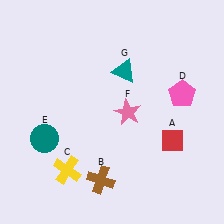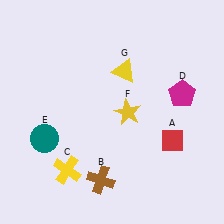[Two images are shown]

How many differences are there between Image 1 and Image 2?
There are 3 differences between the two images.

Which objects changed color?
D changed from pink to magenta. F changed from pink to yellow. G changed from teal to yellow.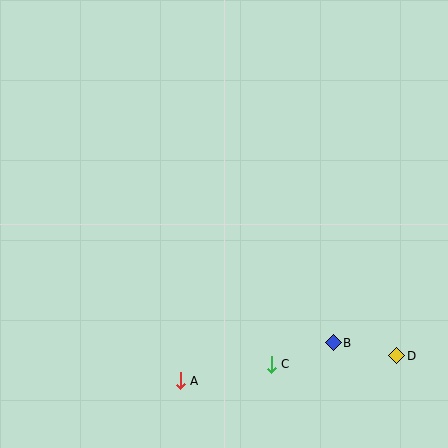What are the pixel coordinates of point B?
Point B is at (333, 343).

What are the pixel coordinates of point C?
Point C is at (271, 364).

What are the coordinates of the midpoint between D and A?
The midpoint between D and A is at (289, 368).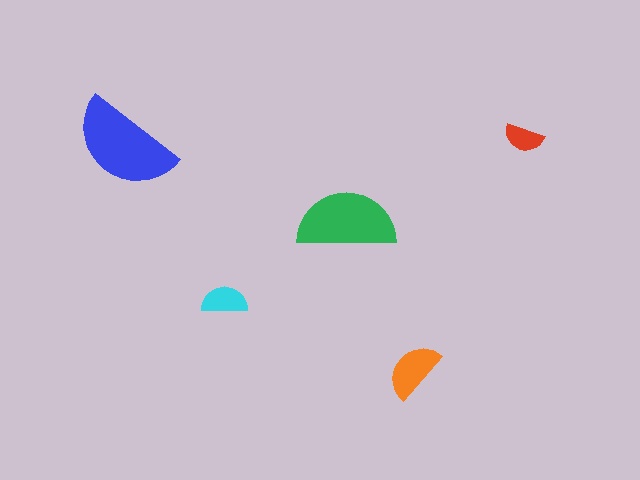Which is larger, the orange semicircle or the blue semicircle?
The blue one.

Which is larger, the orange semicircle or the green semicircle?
The green one.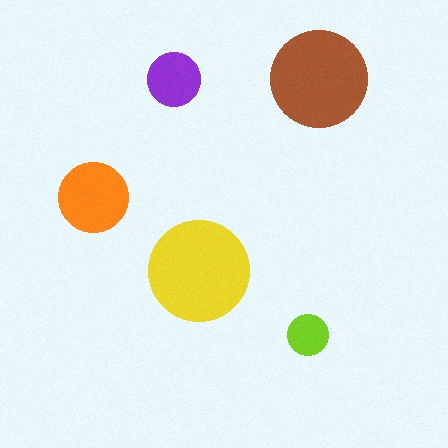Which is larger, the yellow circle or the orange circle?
The yellow one.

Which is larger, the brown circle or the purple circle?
The brown one.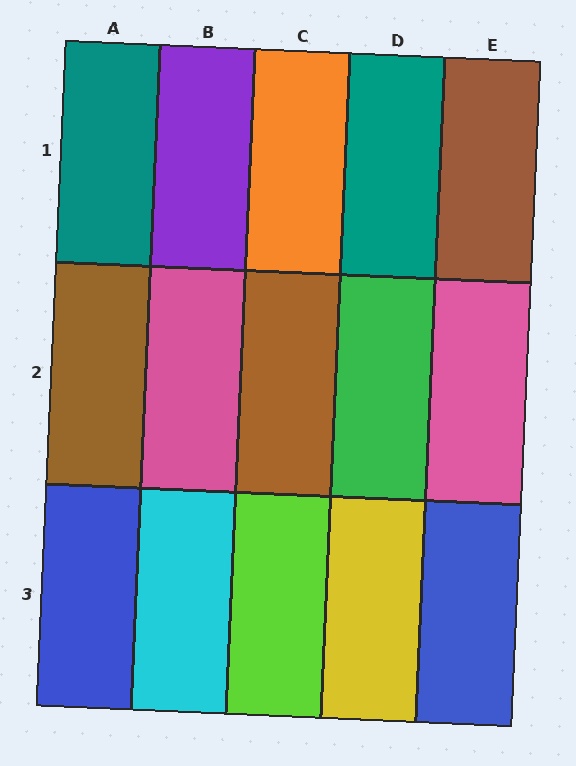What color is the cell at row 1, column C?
Orange.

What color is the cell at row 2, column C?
Brown.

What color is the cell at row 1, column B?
Purple.